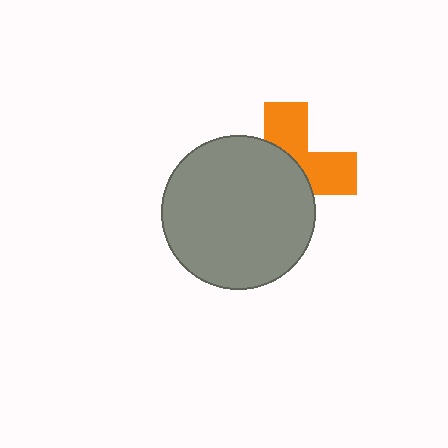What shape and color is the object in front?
The object in front is a gray circle.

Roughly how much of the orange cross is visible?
A small part of it is visible (roughly 41%).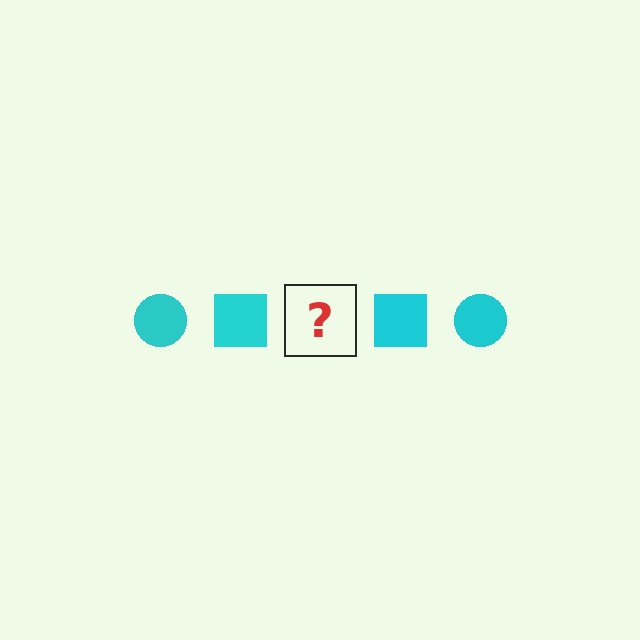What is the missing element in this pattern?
The missing element is a cyan circle.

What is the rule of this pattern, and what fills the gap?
The rule is that the pattern cycles through circle, square shapes in cyan. The gap should be filled with a cyan circle.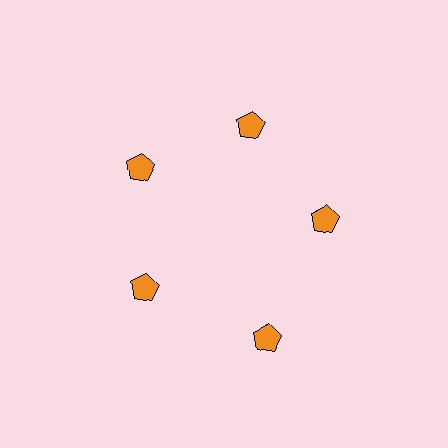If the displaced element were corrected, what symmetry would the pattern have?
It would have 5-fold rotational symmetry — the pattern would map onto itself every 72 degrees.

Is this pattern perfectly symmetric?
No. The 5 orange pentagons are arranged in a ring, but one element near the 5 o'clock position is pushed outward from the center, breaking the 5-fold rotational symmetry.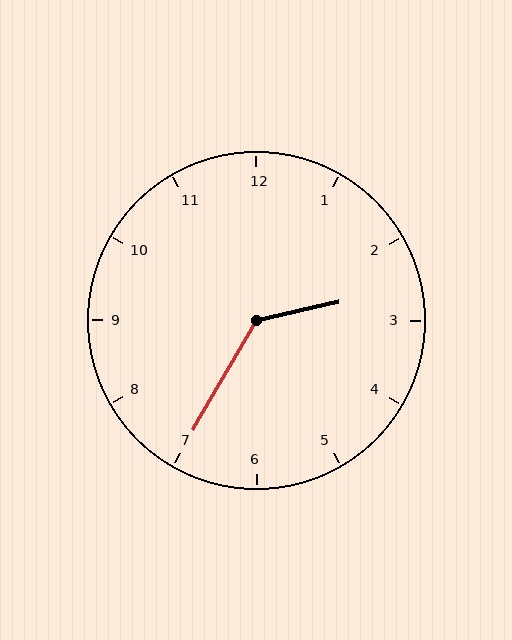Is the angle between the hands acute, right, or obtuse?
It is obtuse.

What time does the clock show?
2:35.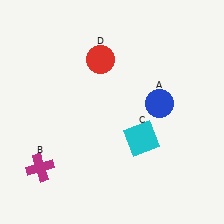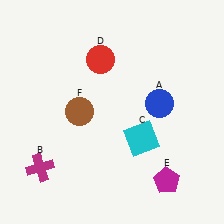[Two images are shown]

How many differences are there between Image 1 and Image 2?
There are 2 differences between the two images.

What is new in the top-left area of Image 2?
A brown circle (F) was added in the top-left area of Image 2.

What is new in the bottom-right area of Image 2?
A magenta pentagon (E) was added in the bottom-right area of Image 2.